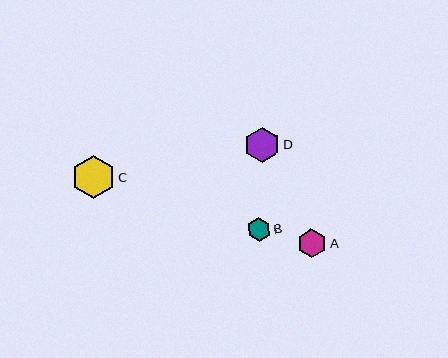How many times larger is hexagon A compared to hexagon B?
Hexagon A is approximately 1.2 times the size of hexagon B.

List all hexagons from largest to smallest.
From largest to smallest: C, D, A, B.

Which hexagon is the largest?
Hexagon C is the largest with a size of approximately 43 pixels.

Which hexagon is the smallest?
Hexagon B is the smallest with a size of approximately 23 pixels.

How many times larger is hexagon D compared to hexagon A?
Hexagon D is approximately 1.2 times the size of hexagon A.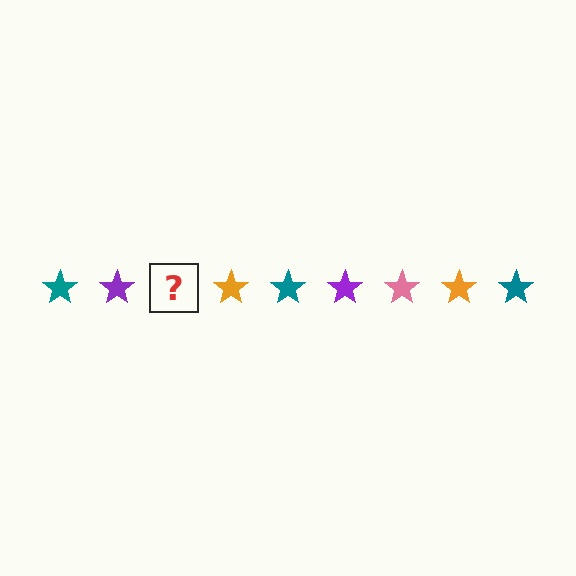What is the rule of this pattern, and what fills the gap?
The rule is that the pattern cycles through teal, purple, pink, orange stars. The gap should be filled with a pink star.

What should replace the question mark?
The question mark should be replaced with a pink star.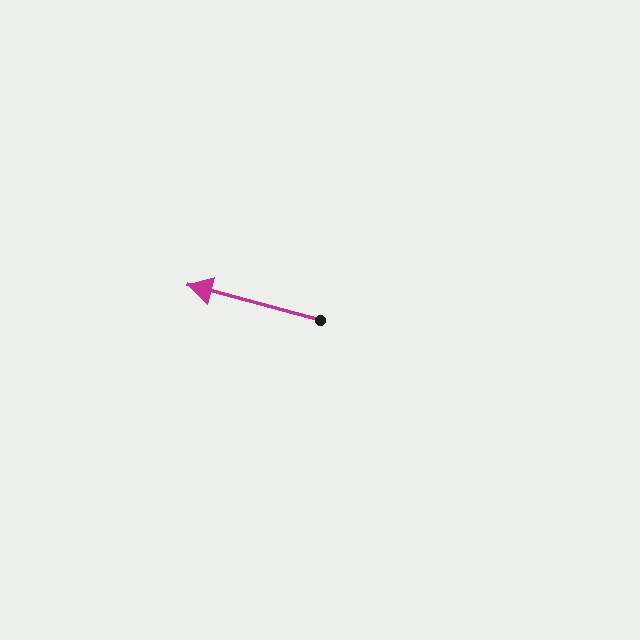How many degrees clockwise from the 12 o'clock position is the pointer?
Approximately 285 degrees.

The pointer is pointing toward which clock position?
Roughly 10 o'clock.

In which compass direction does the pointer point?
West.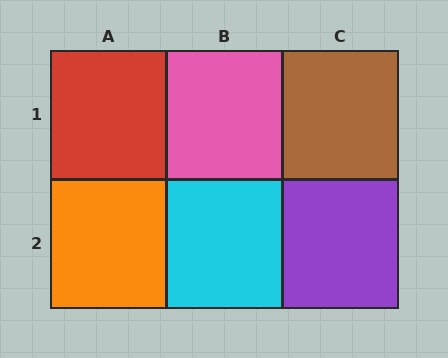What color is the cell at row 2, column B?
Cyan.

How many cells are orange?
1 cell is orange.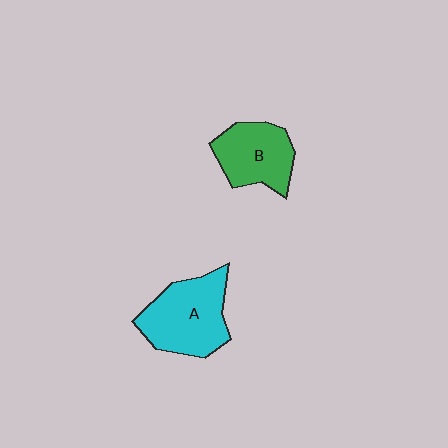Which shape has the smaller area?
Shape B (green).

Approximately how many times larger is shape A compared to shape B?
Approximately 1.3 times.